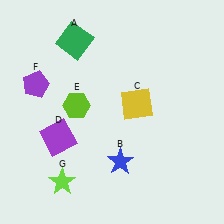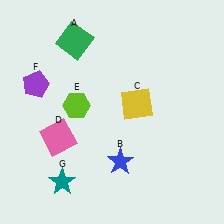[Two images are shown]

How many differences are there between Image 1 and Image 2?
There are 2 differences between the two images.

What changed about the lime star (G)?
In Image 1, G is lime. In Image 2, it changed to teal.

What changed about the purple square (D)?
In Image 1, D is purple. In Image 2, it changed to pink.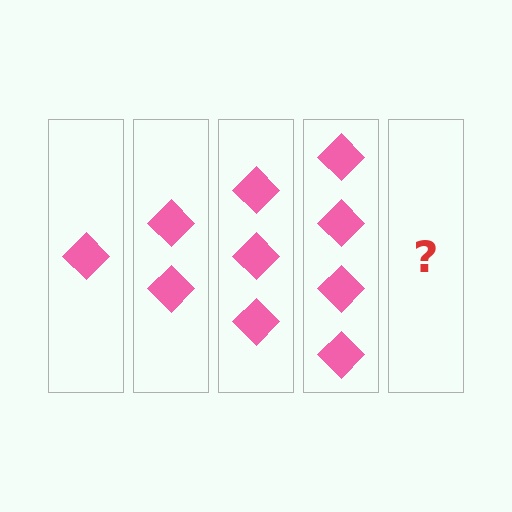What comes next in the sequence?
The next element should be 5 diamonds.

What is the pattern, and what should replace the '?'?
The pattern is that each step adds one more diamond. The '?' should be 5 diamonds.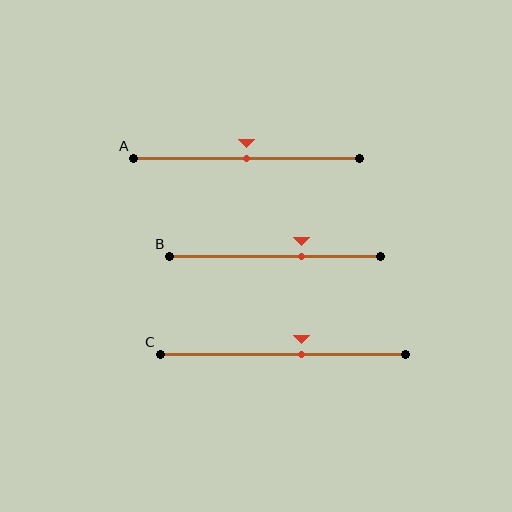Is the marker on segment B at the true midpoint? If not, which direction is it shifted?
No, the marker on segment B is shifted to the right by about 13% of the segment length.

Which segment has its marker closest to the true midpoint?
Segment A has its marker closest to the true midpoint.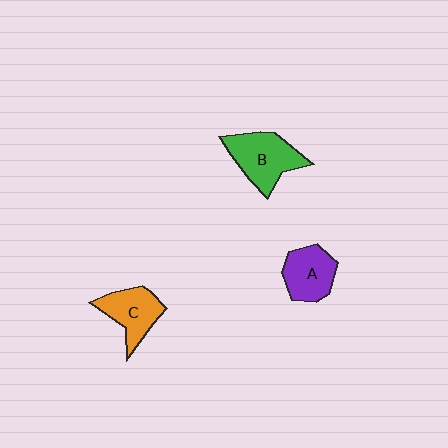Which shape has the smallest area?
Shape A (purple).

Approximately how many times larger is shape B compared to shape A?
Approximately 1.3 times.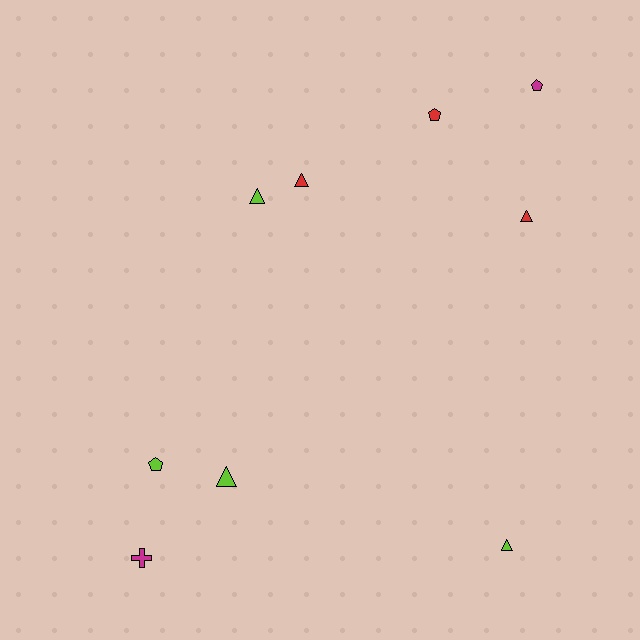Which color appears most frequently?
Lime, with 4 objects.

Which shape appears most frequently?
Triangle, with 5 objects.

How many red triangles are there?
There are 2 red triangles.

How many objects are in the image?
There are 9 objects.